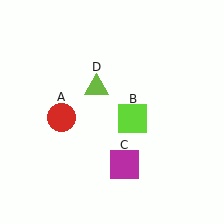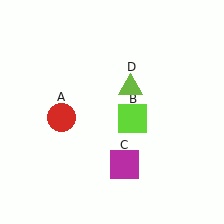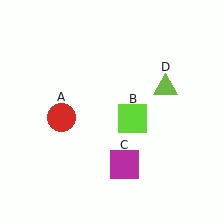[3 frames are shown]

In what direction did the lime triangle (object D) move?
The lime triangle (object D) moved right.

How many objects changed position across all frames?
1 object changed position: lime triangle (object D).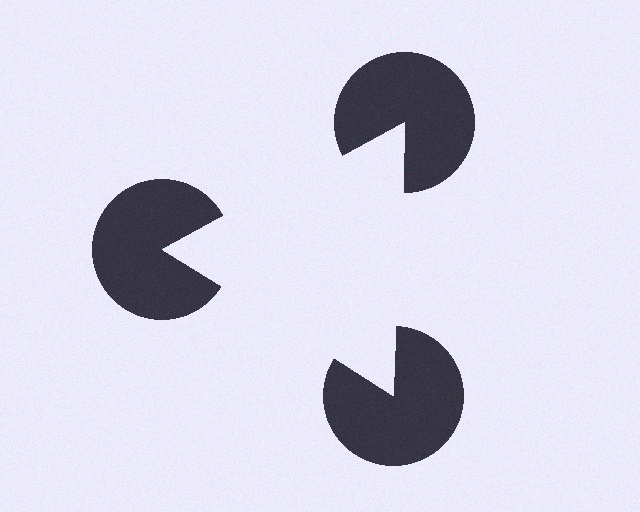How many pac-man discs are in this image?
There are 3 — one at each vertex of the illusory triangle.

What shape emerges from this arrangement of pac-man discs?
An illusory triangle — its edges are inferred from the aligned wedge cuts in the pac-man discs, not physically drawn.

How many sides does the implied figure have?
3 sides.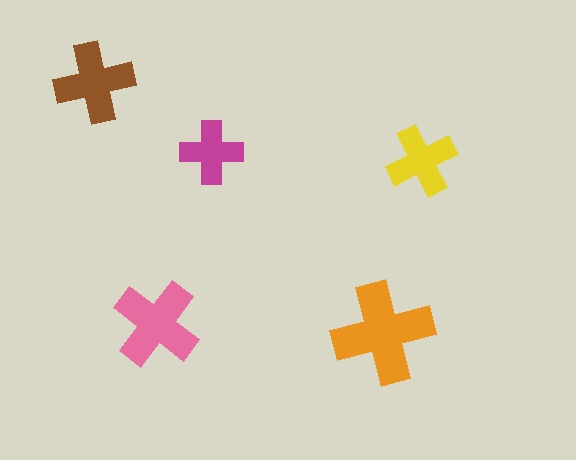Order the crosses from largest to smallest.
the orange one, the pink one, the brown one, the yellow one, the magenta one.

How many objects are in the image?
There are 5 objects in the image.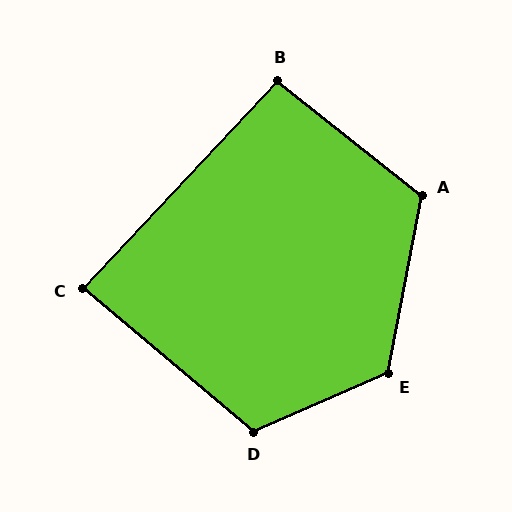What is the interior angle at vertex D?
Approximately 116 degrees (obtuse).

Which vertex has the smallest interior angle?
C, at approximately 87 degrees.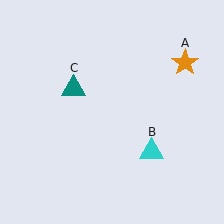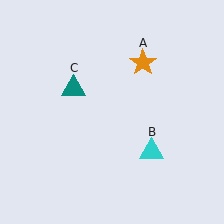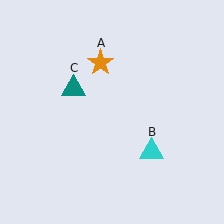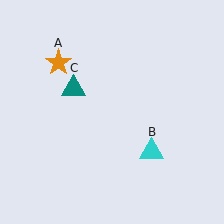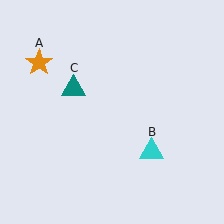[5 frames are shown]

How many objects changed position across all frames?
1 object changed position: orange star (object A).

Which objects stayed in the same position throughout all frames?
Cyan triangle (object B) and teal triangle (object C) remained stationary.